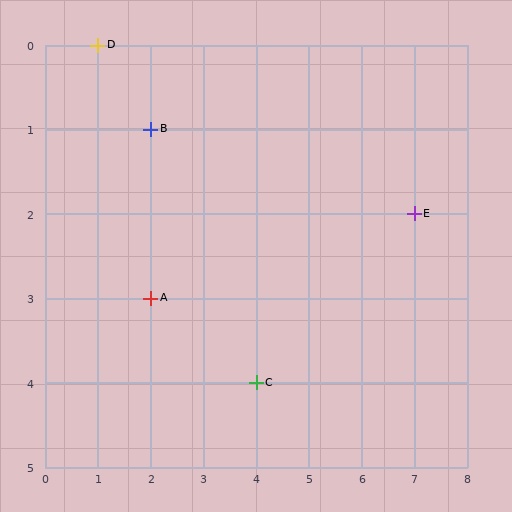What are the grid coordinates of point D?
Point D is at grid coordinates (1, 0).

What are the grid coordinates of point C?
Point C is at grid coordinates (4, 4).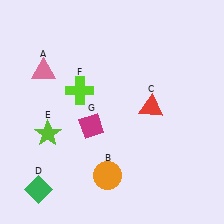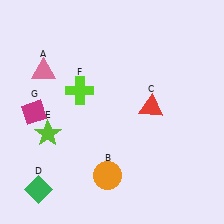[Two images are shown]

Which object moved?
The magenta diamond (G) moved left.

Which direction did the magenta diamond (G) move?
The magenta diamond (G) moved left.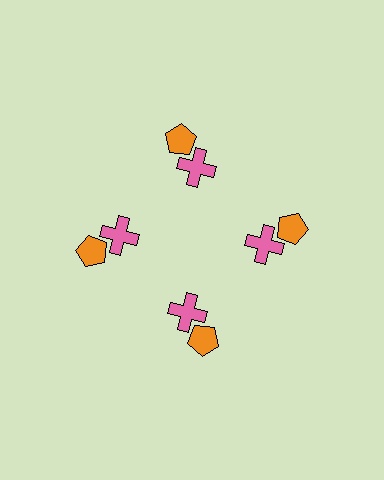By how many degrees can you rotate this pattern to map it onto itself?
The pattern maps onto itself every 90 degrees of rotation.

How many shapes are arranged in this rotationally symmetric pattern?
There are 8 shapes, arranged in 4 groups of 2.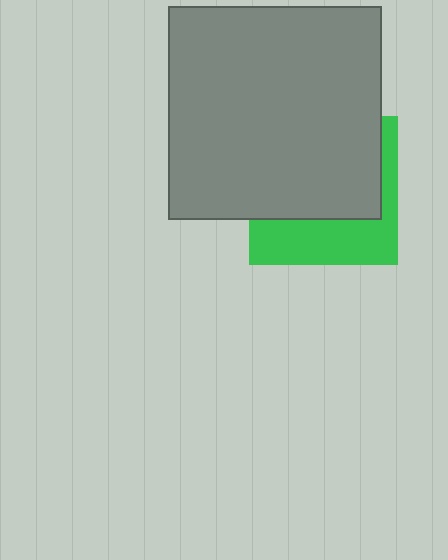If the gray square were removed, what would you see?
You would see the complete green square.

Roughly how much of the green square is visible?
A small part of it is visible (roughly 38%).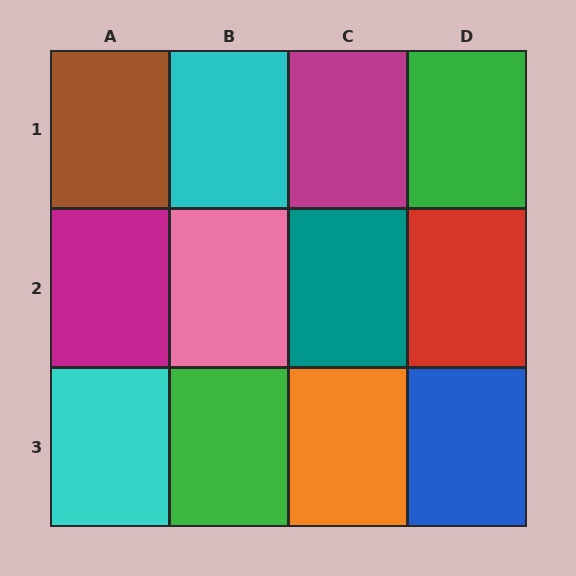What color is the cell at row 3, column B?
Green.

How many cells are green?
2 cells are green.